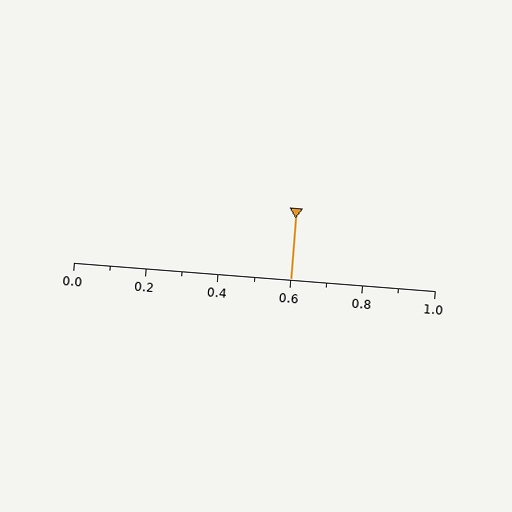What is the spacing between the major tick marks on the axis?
The major ticks are spaced 0.2 apart.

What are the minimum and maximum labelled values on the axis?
The axis runs from 0.0 to 1.0.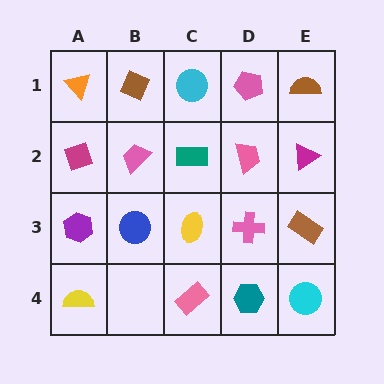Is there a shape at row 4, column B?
No, that cell is empty.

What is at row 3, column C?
A yellow ellipse.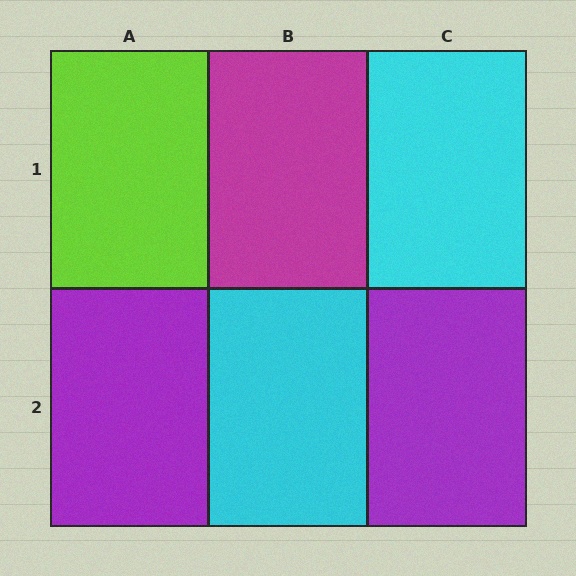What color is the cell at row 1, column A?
Lime.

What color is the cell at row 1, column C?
Cyan.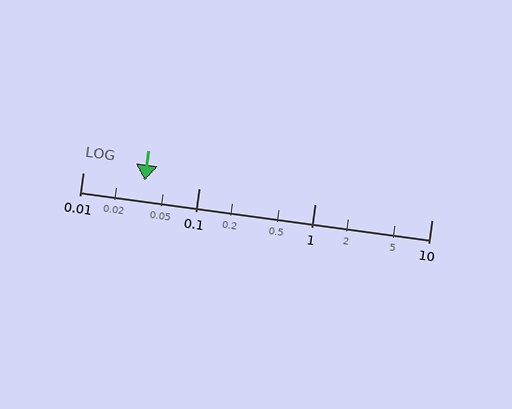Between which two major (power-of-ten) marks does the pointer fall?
The pointer is between 0.01 and 0.1.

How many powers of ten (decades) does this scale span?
The scale spans 3 decades, from 0.01 to 10.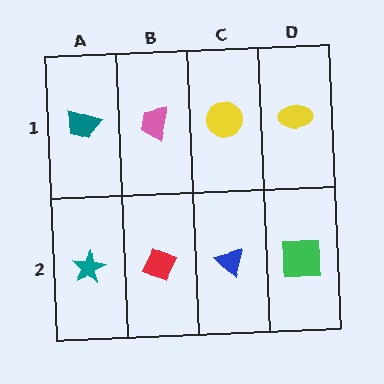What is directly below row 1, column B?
A red diamond.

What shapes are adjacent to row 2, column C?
A yellow circle (row 1, column C), a red diamond (row 2, column B), a green square (row 2, column D).